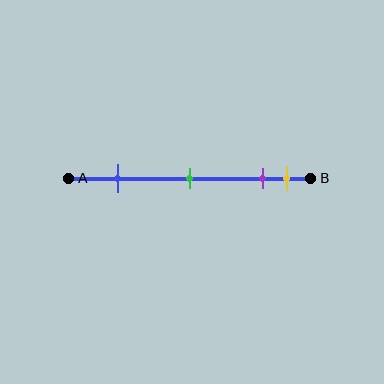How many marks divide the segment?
There are 4 marks dividing the segment.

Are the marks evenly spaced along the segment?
No, the marks are not evenly spaced.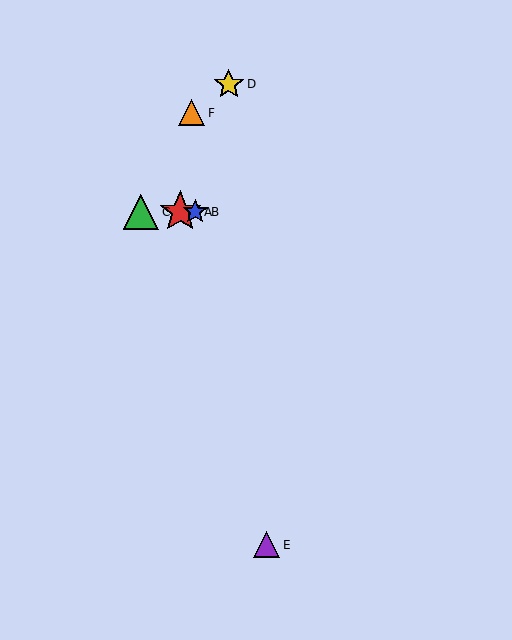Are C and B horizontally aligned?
Yes, both are at y≈212.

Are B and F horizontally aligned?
No, B is at y≈212 and F is at y≈113.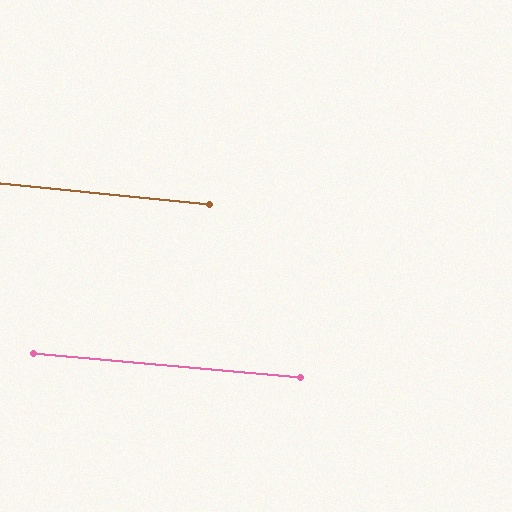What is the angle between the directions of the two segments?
Approximately 1 degree.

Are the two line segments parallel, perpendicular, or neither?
Parallel — their directions differ by only 0.6°.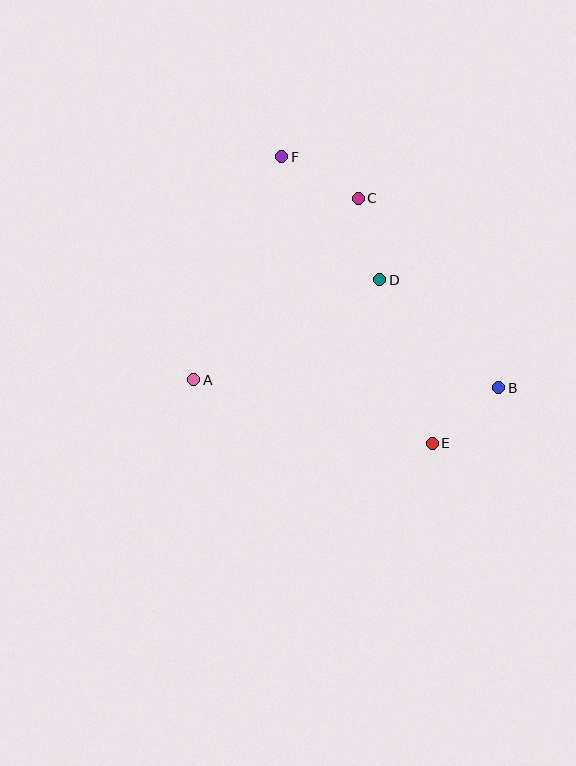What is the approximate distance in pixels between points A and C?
The distance between A and C is approximately 245 pixels.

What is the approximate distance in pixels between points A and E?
The distance between A and E is approximately 247 pixels.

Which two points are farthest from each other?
Points E and F are farthest from each other.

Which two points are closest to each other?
Points C and D are closest to each other.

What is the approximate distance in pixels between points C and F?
The distance between C and F is approximately 87 pixels.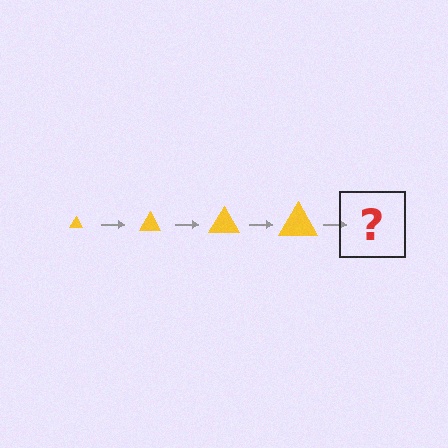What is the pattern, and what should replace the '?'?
The pattern is that the triangle gets progressively larger each step. The '?' should be a yellow triangle, larger than the previous one.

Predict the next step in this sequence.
The next step is a yellow triangle, larger than the previous one.